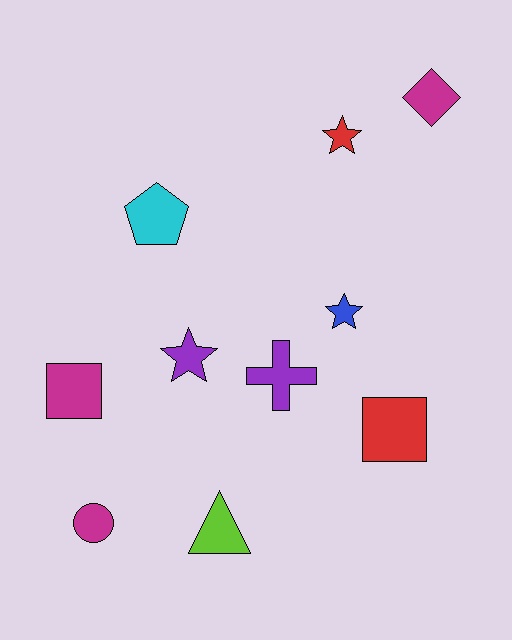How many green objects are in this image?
There are no green objects.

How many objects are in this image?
There are 10 objects.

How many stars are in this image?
There are 3 stars.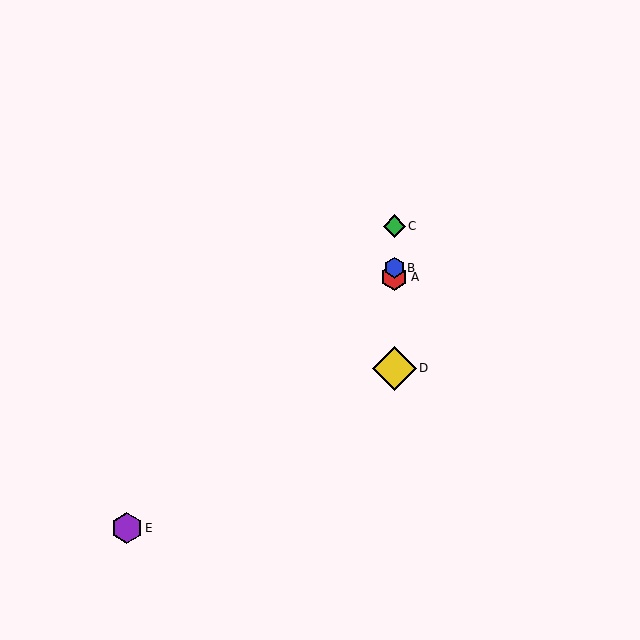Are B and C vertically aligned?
Yes, both are at x≈394.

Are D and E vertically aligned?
No, D is at x≈394 and E is at x≈127.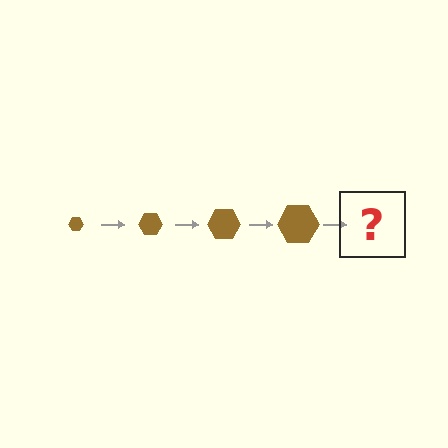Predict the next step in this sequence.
The next step is a brown hexagon, larger than the previous one.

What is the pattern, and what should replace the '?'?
The pattern is that the hexagon gets progressively larger each step. The '?' should be a brown hexagon, larger than the previous one.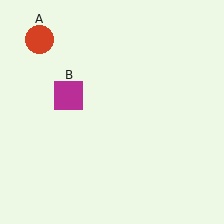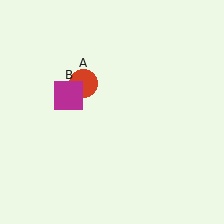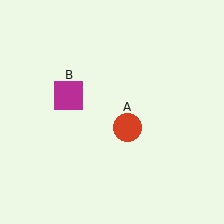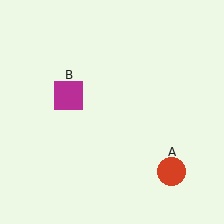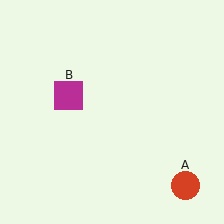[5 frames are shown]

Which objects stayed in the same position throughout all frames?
Magenta square (object B) remained stationary.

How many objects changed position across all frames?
1 object changed position: red circle (object A).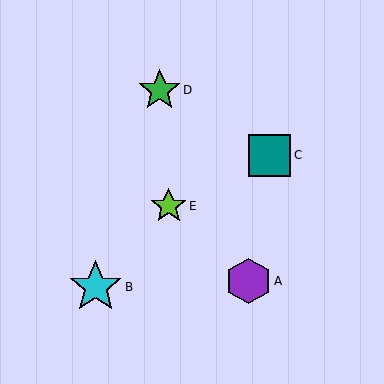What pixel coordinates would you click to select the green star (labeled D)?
Click at (160, 90) to select the green star D.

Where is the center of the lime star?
The center of the lime star is at (169, 206).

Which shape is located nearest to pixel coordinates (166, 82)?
The green star (labeled D) at (160, 90) is nearest to that location.